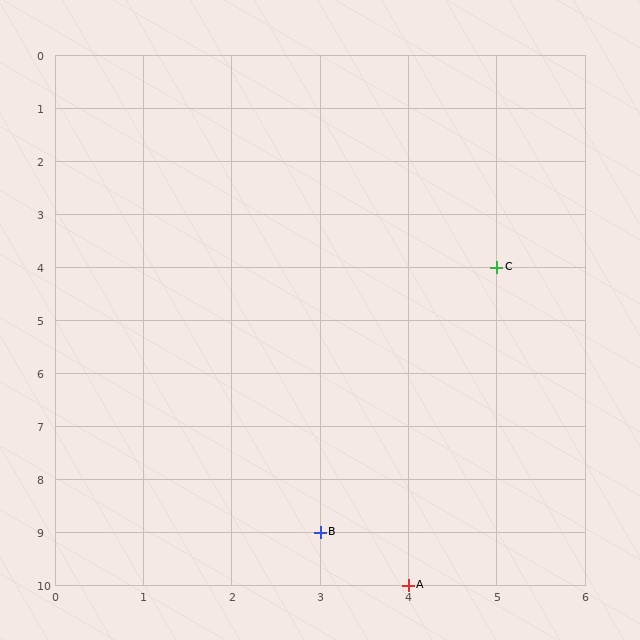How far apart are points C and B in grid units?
Points C and B are 2 columns and 5 rows apart (about 5.4 grid units diagonally).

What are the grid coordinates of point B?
Point B is at grid coordinates (3, 9).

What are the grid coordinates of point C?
Point C is at grid coordinates (5, 4).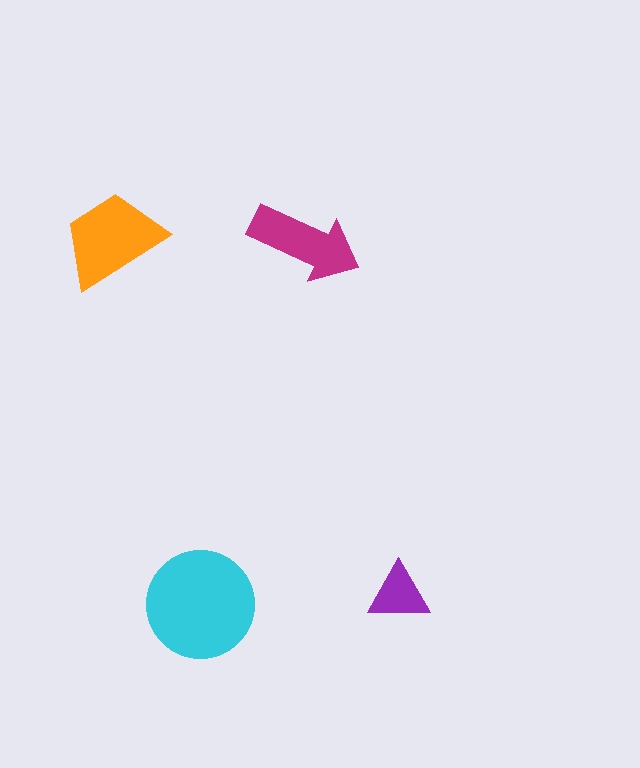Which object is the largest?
The cyan circle.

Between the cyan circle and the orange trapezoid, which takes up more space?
The cyan circle.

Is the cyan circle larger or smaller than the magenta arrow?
Larger.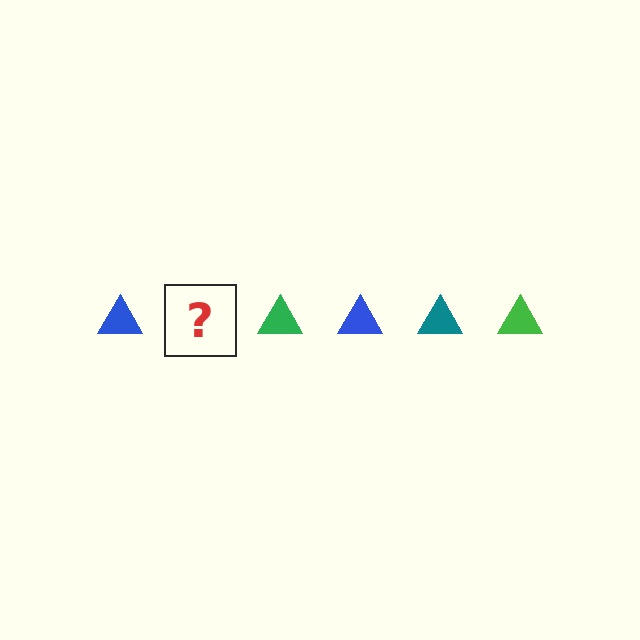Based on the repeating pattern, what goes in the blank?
The blank should be a teal triangle.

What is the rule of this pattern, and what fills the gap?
The rule is that the pattern cycles through blue, teal, green triangles. The gap should be filled with a teal triangle.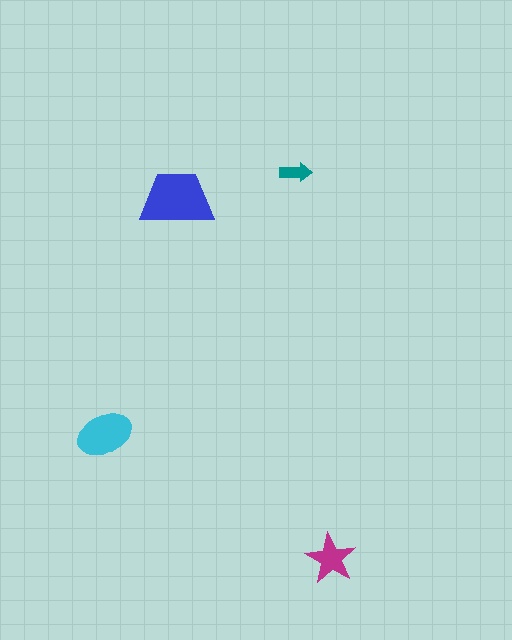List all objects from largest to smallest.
The blue trapezoid, the cyan ellipse, the magenta star, the teal arrow.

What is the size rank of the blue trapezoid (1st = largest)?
1st.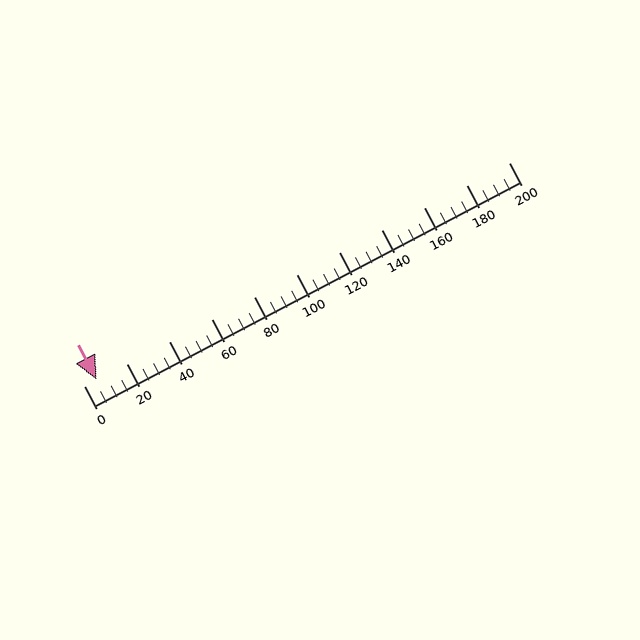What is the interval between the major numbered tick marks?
The major tick marks are spaced 20 units apart.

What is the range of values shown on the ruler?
The ruler shows values from 0 to 200.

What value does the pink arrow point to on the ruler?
The pink arrow points to approximately 6.